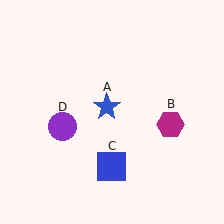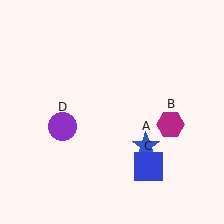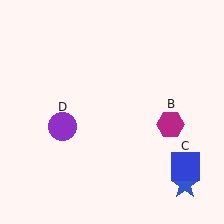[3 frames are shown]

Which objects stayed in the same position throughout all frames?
Magenta hexagon (object B) and purple circle (object D) remained stationary.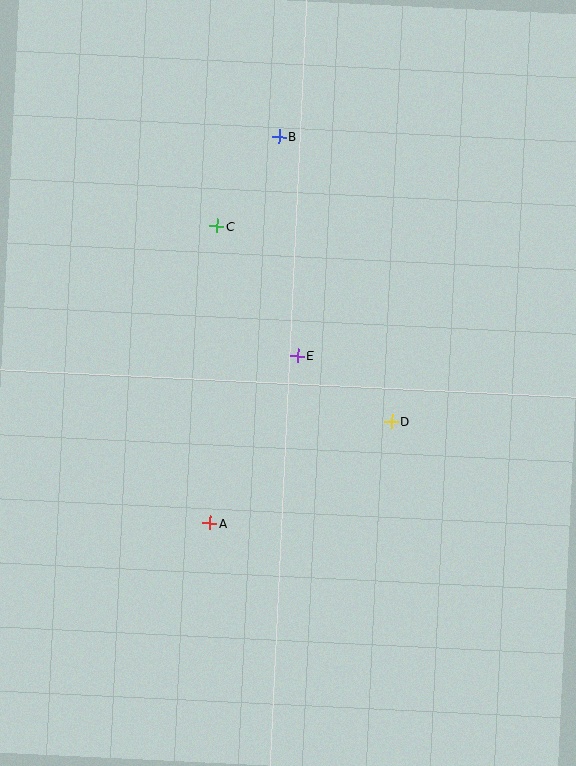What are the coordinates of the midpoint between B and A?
The midpoint between B and A is at (244, 330).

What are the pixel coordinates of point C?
Point C is at (217, 226).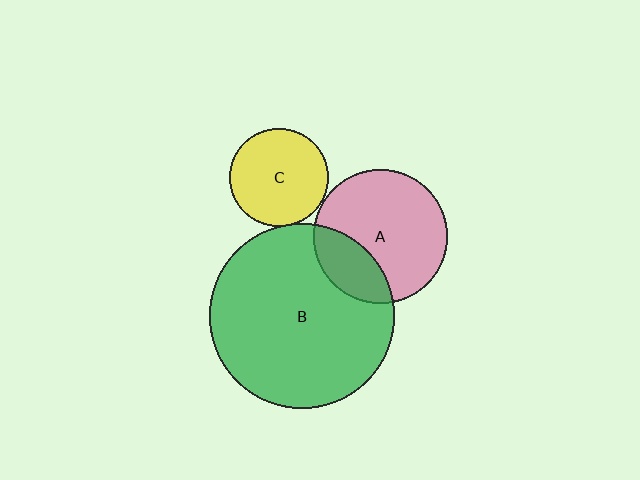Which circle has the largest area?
Circle B (green).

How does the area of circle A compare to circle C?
Approximately 1.8 times.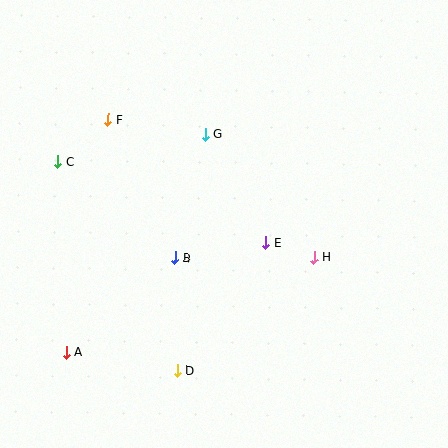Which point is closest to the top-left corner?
Point F is closest to the top-left corner.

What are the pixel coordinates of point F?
Point F is at (108, 120).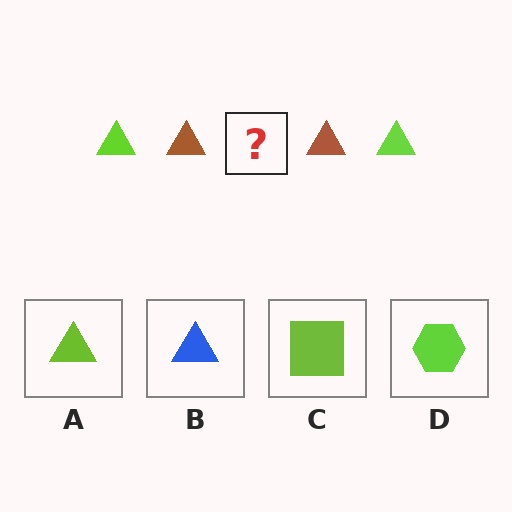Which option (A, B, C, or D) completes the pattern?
A.